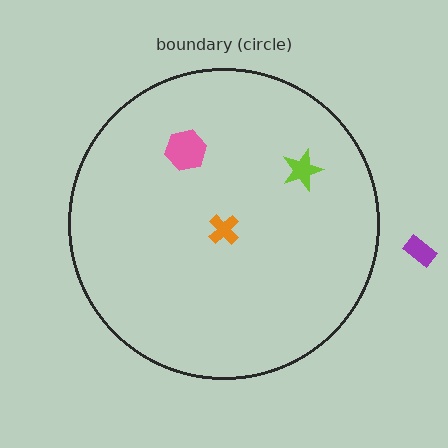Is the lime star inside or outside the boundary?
Inside.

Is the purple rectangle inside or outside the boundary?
Outside.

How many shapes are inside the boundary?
3 inside, 1 outside.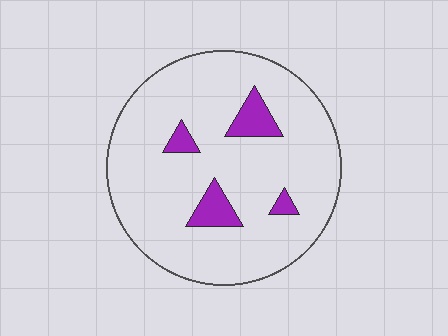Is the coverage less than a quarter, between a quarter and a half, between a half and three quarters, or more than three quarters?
Less than a quarter.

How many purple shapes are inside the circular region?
4.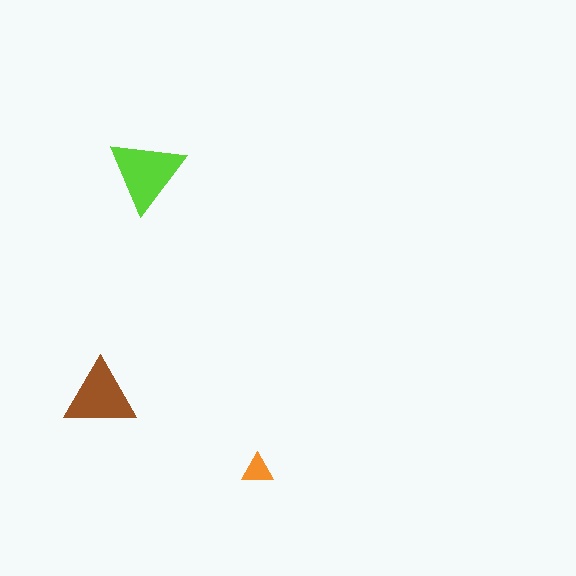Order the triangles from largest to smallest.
the lime one, the brown one, the orange one.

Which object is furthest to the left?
The brown triangle is leftmost.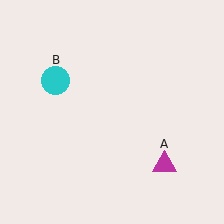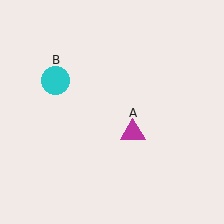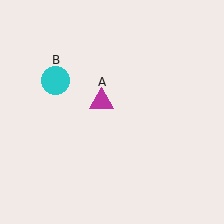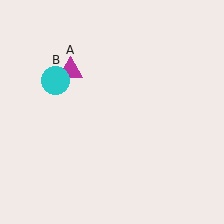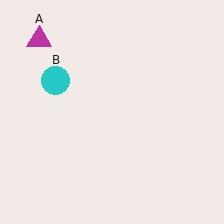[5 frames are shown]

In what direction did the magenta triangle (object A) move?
The magenta triangle (object A) moved up and to the left.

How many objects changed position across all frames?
1 object changed position: magenta triangle (object A).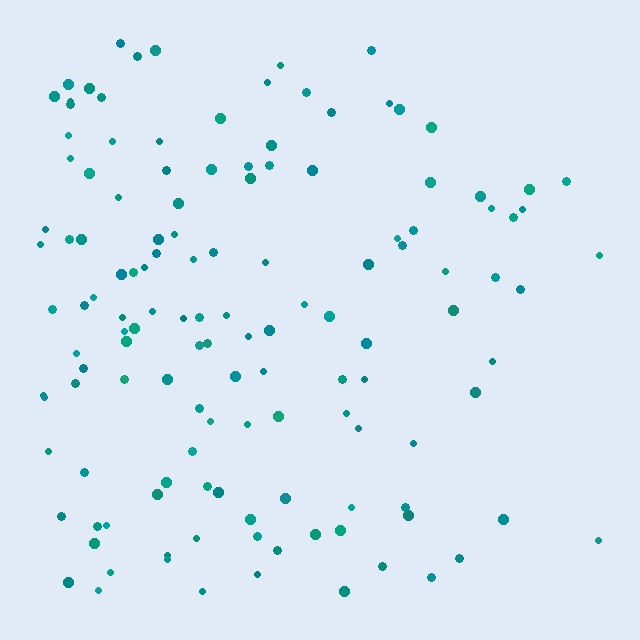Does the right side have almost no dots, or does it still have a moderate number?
Still a moderate number, just noticeably fewer than the left.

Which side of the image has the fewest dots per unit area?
The right.